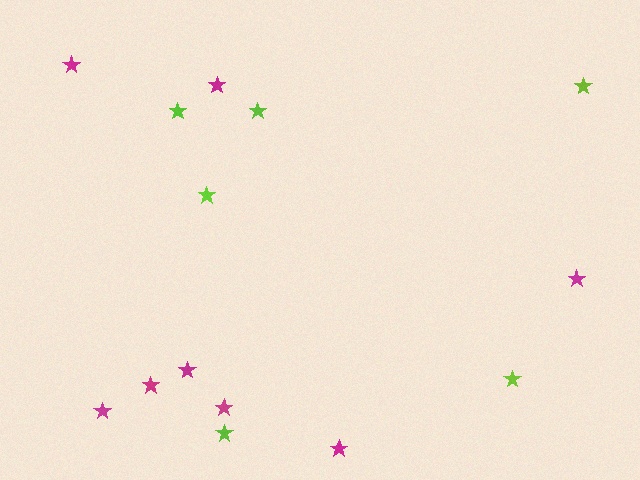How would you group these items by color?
There are 2 groups: one group of magenta stars (8) and one group of lime stars (6).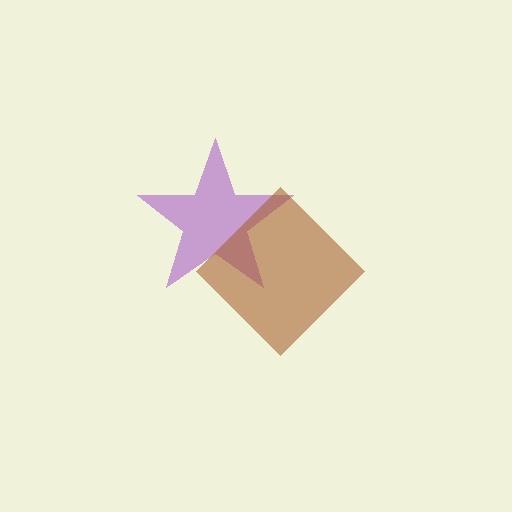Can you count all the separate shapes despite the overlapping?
Yes, there are 2 separate shapes.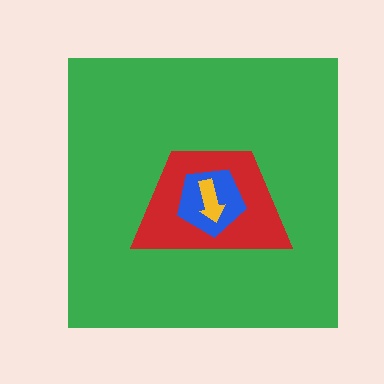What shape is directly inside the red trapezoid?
The blue pentagon.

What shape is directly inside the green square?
The red trapezoid.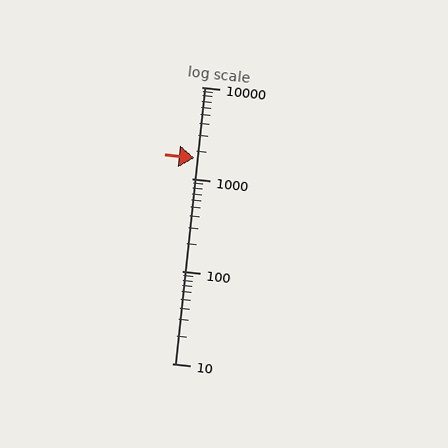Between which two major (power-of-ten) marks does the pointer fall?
The pointer is between 1000 and 10000.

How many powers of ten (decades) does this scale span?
The scale spans 3 decades, from 10 to 10000.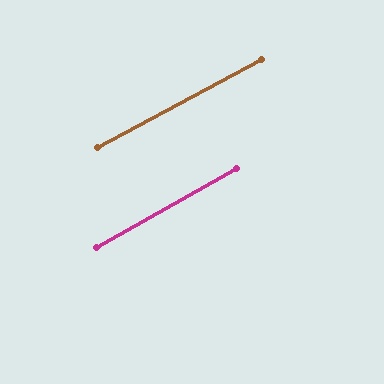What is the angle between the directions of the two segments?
Approximately 1 degree.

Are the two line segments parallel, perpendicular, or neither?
Parallel — their directions differ by only 1.3°.